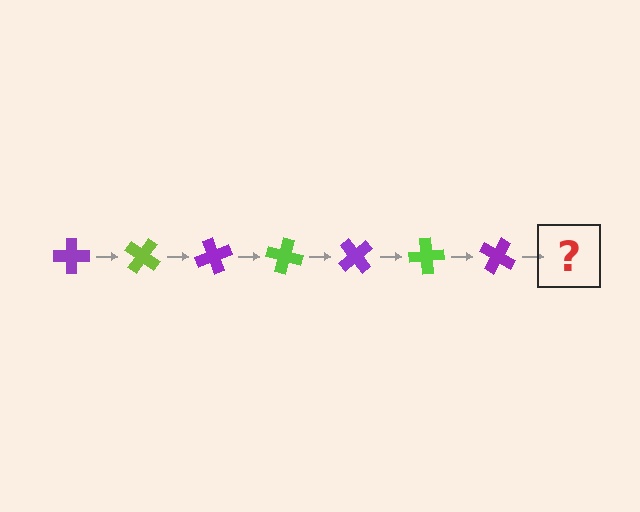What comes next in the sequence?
The next element should be a lime cross, rotated 245 degrees from the start.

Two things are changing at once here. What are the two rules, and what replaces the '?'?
The two rules are that it rotates 35 degrees each step and the color cycles through purple and lime. The '?' should be a lime cross, rotated 245 degrees from the start.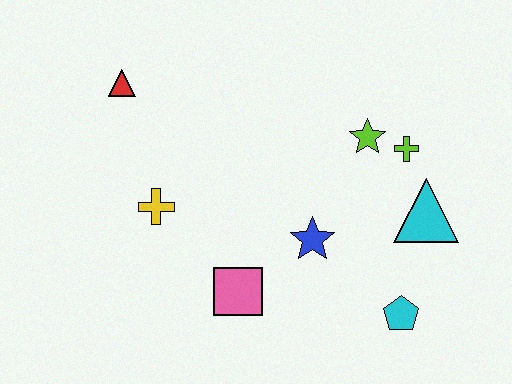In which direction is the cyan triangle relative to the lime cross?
The cyan triangle is below the lime cross.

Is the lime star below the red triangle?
Yes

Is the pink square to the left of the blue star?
Yes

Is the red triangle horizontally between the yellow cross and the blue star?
No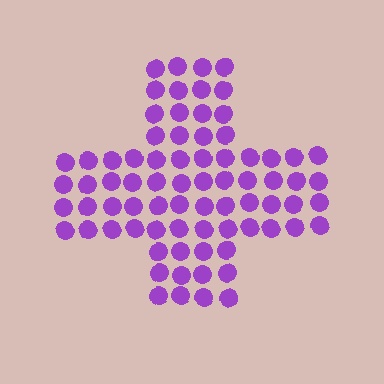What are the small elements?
The small elements are circles.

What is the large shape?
The large shape is a cross.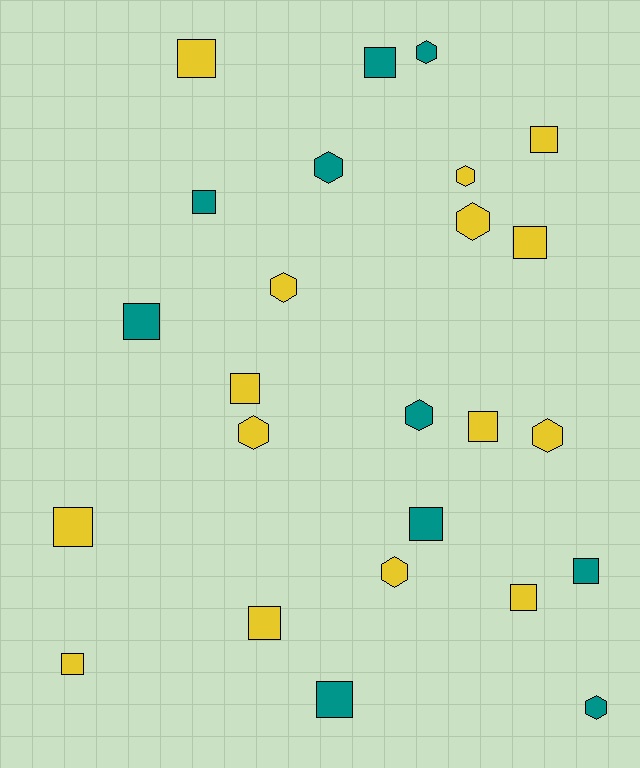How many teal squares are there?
There are 6 teal squares.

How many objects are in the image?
There are 25 objects.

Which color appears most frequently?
Yellow, with 15 objects.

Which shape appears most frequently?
Square, with 15 objects.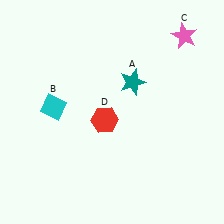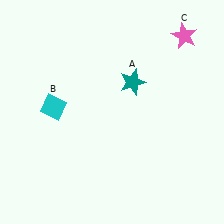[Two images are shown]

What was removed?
The red hexagon (D) was removed in Image 2.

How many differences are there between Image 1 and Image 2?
There is 1 difference between the two images.